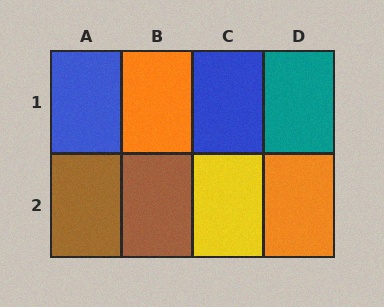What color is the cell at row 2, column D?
Orange.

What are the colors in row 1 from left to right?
Blue, orange, blue, teal.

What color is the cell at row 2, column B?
Brown.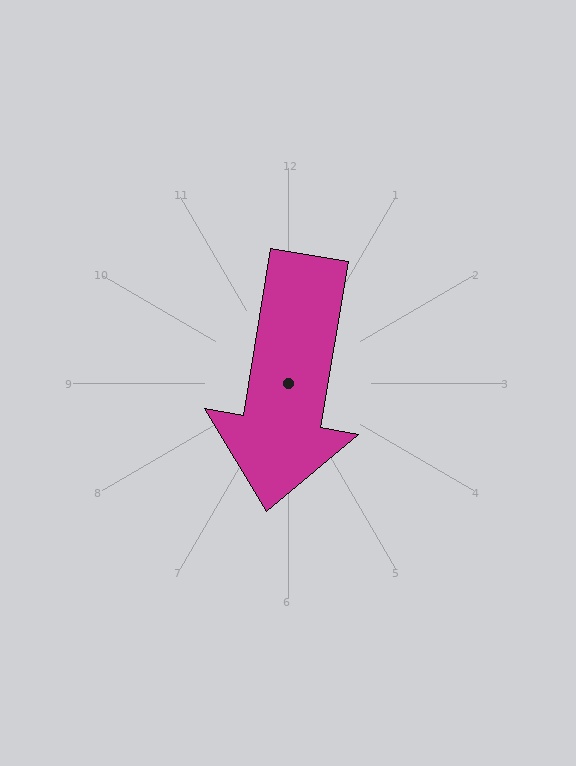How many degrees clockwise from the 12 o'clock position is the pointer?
Approximately 190 degrees.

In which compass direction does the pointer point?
South.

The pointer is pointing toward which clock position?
Roughly 6 o'clock.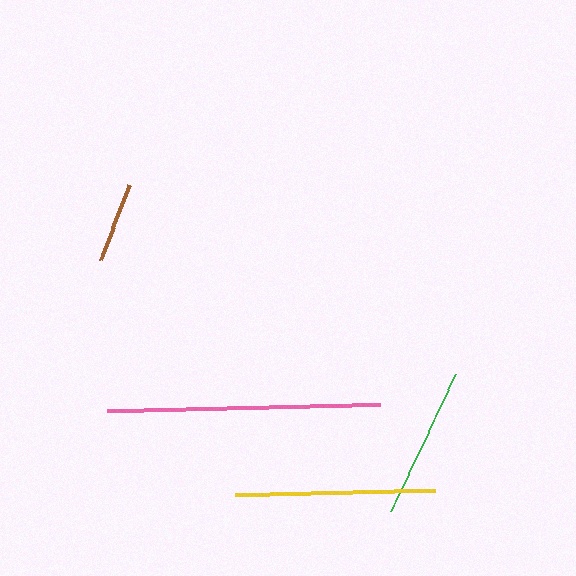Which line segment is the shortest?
The brown line is the shortest at approximately 81 pixels.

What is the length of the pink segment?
The pink segment is approximately 273 pixels long.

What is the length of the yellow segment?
The yellow segment is approximately 200 pixels long.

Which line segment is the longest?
The pink line is the longest at approximately 273 pixels.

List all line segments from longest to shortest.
From longest to shortest: pink, yellow, green, brown.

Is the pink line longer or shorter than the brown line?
The pink line is longer than the brown line.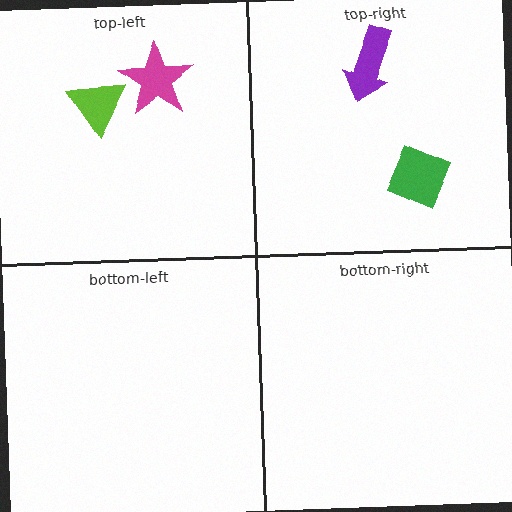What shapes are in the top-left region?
The lime triangle, the magenta star.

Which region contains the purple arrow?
The top-right region.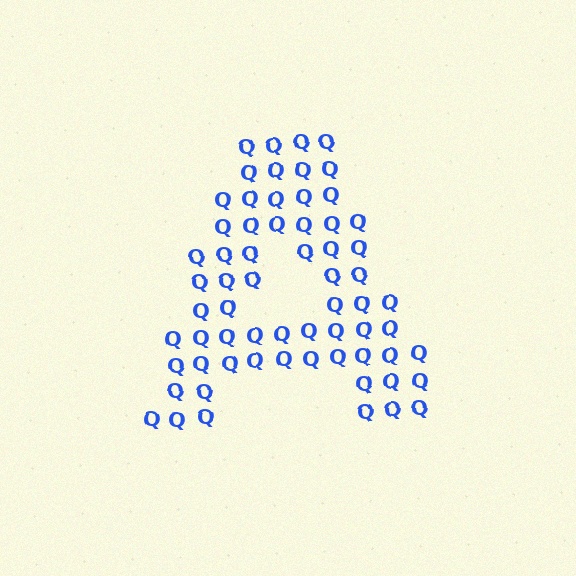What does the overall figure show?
The overall figure shows the letter A.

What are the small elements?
The small elements are letter Q's.